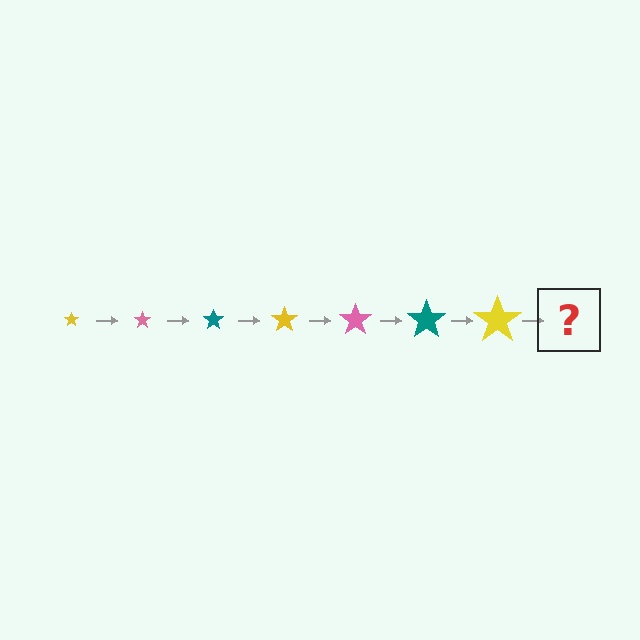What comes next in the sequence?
The next element should be a pink star, larger than the previous one.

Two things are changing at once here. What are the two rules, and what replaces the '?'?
The two rules are that the star grows larger each step and the color cycles through yellow, pink, and teal. The '?' should be a pink star, larger than the previous one.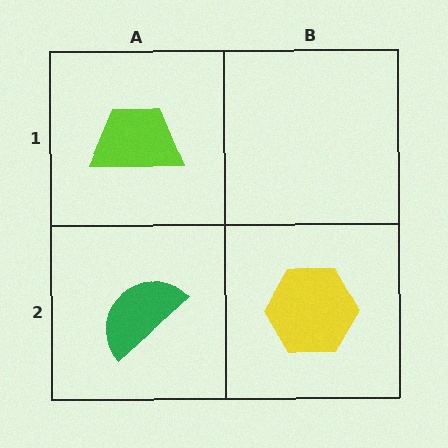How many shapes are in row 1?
1 shape.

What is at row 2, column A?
A green semicircle.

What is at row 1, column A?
A lime trapezoid.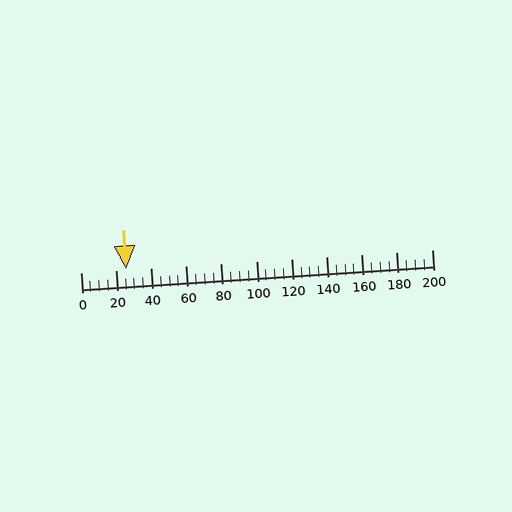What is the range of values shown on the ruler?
The ruler shows values from 0 to 200.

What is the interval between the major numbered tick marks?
The major tick marks are spaced 20 units apart.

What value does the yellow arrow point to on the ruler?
The yellow arrow points to approximately 26.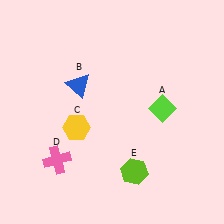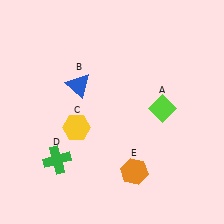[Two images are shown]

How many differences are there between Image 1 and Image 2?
There are 2 differences between the two images.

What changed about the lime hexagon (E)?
In Image 1, E is lime. In Image 2, it changed to orange.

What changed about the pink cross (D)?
In Image 1, D is pink. In Image 2, it changed to green.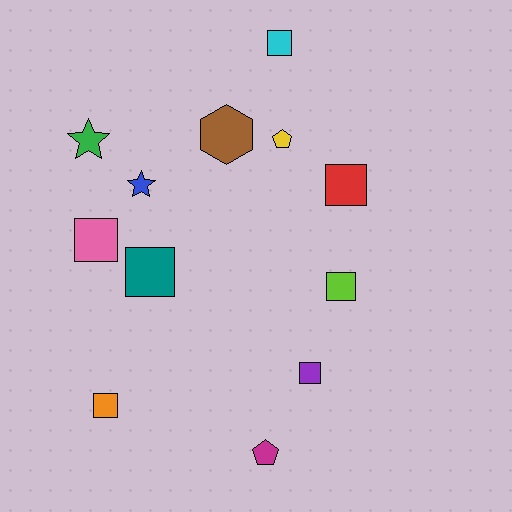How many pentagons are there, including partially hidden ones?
There are 2 pentagons.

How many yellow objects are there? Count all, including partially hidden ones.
There is 1 yellow object.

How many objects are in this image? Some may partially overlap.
There are 12 objects.